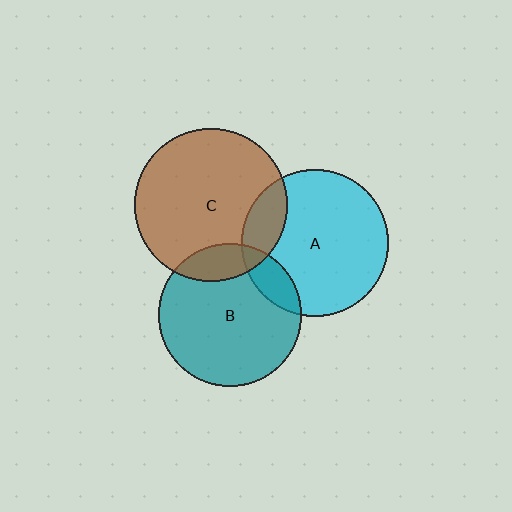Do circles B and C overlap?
Yes.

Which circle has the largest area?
Circle C (brown).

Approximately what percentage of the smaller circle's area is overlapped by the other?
Approximately 15%.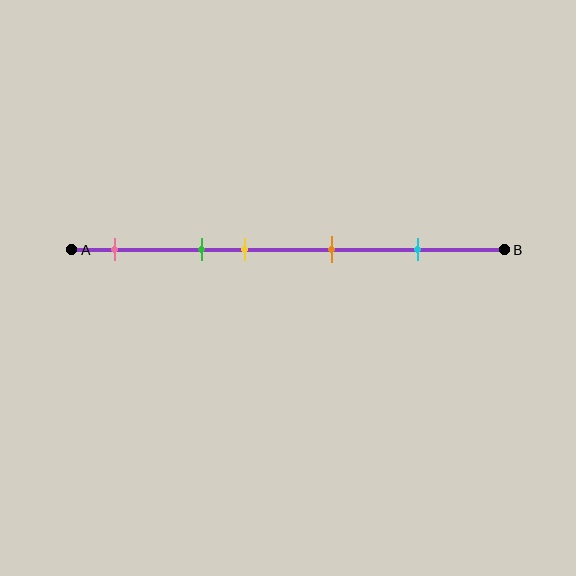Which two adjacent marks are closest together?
The green and yellow marks are the closest adjacent pair.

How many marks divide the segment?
There are 5 marks dividing the segment.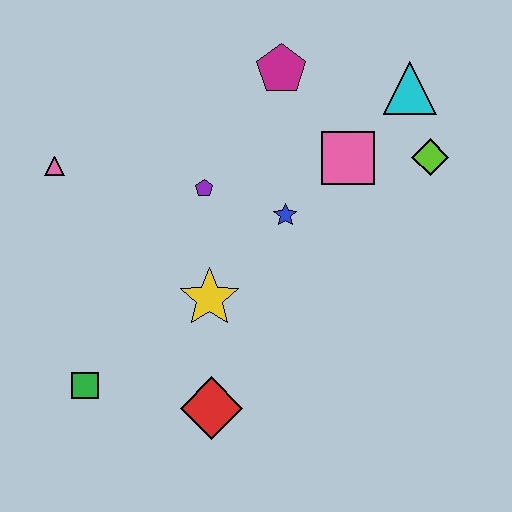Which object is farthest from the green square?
The cyan triangle is farthest from the green square.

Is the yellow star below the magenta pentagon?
Yes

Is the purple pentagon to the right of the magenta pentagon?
No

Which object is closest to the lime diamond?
The cyan triangle is closest to the lime diamond.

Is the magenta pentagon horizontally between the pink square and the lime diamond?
No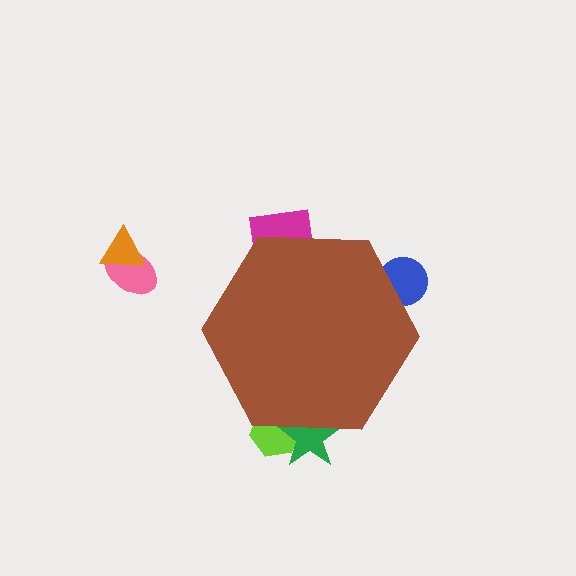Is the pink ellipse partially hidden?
No, the pink ellipse is fully visible.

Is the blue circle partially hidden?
Yes, the blue circle is partially hidden behind the brown hexagon.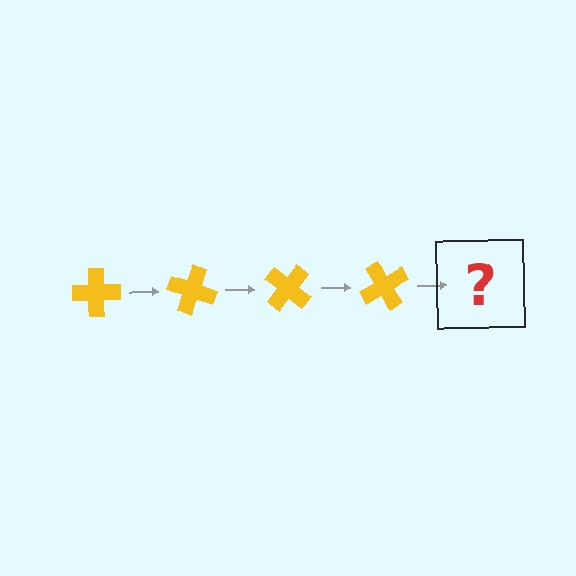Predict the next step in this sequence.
The next step is a yellow cross rotated 80 degrees.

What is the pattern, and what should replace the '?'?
The pattern is that the cross rotates 20 degrees each step. The '?' should be a yellow cross rotated 80 degrees.